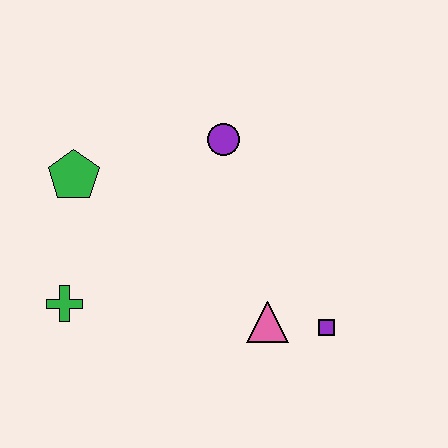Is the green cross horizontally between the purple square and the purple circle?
No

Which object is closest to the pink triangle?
The purple square is closest to the pink triangle.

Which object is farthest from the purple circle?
The green cross is farthest from the purple circle.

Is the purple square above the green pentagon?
No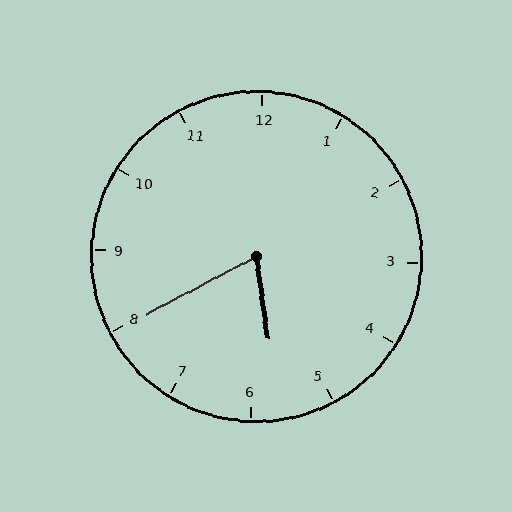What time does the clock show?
5:40.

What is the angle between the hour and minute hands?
Approximately 70 degrees.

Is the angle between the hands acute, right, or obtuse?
It is acute.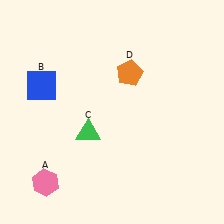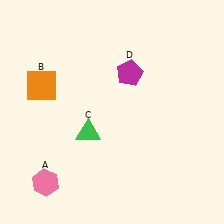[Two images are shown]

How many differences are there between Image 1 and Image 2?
There are 2 differences between the two images.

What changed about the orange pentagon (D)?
In Image 1, D is orange. In Image 2, it changed to magenta.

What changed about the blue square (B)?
In Image 1, B is blue. In Image 2, it changed to orange.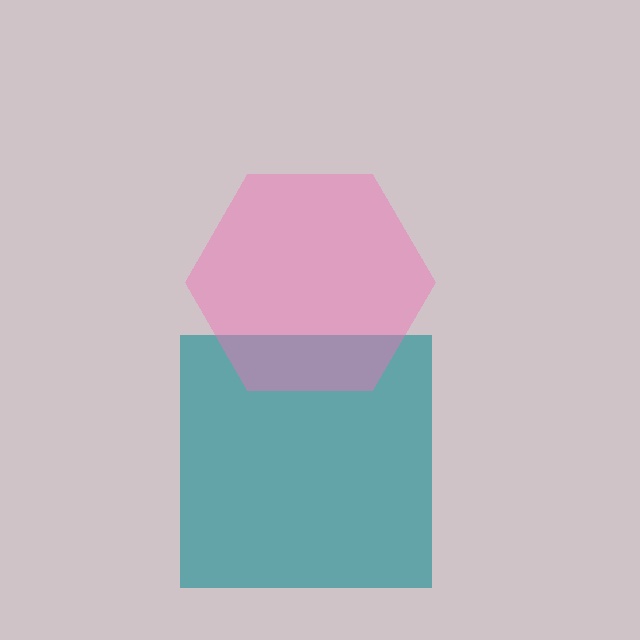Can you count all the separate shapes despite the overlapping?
Yes, there are 2 separate shapes.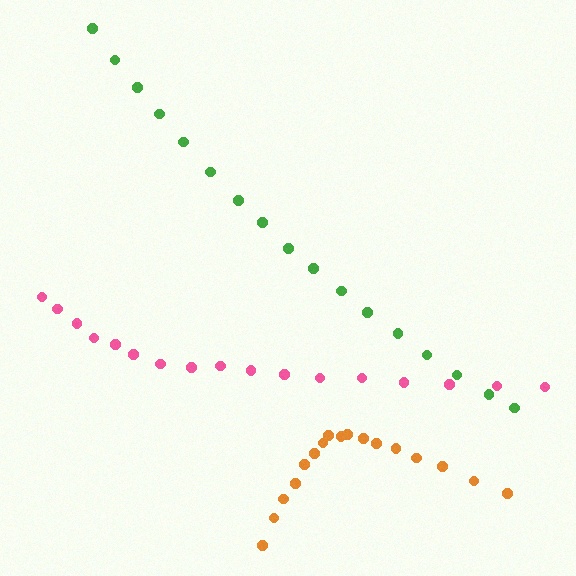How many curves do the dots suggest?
There are 3 distinct paths.